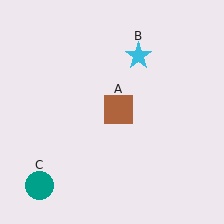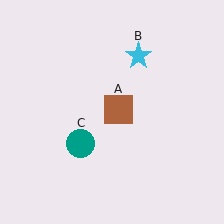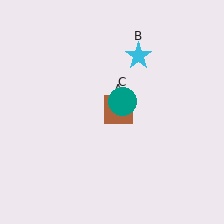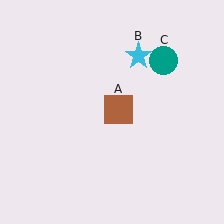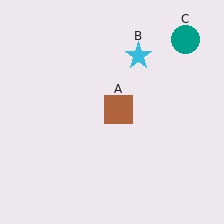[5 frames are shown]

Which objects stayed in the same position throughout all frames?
Brown square (object A) and cyan star (object B) remained stationary.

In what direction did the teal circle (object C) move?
The teal circle (object C) moved up and to the right.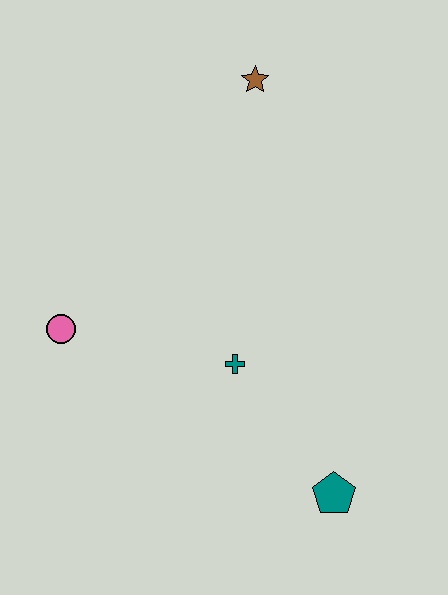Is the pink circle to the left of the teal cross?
Yes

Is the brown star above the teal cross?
Yes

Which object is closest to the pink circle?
The teal cross is closest to the pink circle.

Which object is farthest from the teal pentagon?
The brown star is farthest from the teal pentagon.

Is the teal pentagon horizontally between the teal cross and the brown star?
No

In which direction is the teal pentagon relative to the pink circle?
The teal pentagon is to the right of the pink circle.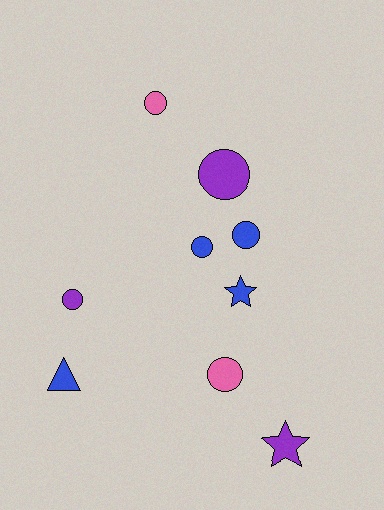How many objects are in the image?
There are 9 objects.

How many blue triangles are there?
There is 1 blue triangle.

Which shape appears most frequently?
Circle, with 6 objects.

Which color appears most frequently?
Blue, with 4 objects.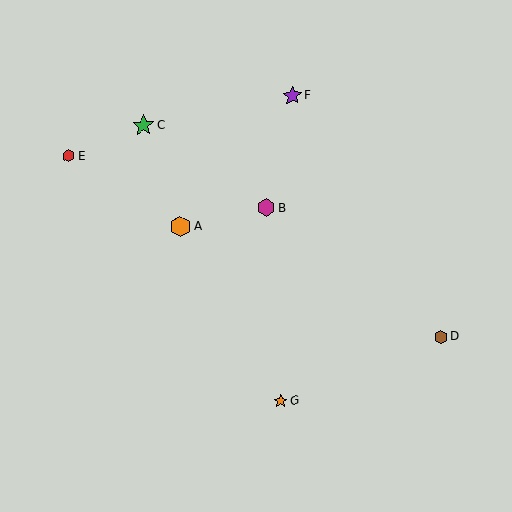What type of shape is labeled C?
Shape C is a green star.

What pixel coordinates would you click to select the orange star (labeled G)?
Click at (281, 401) to select the orange star G.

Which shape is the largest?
The green star (labeled C) is the largest.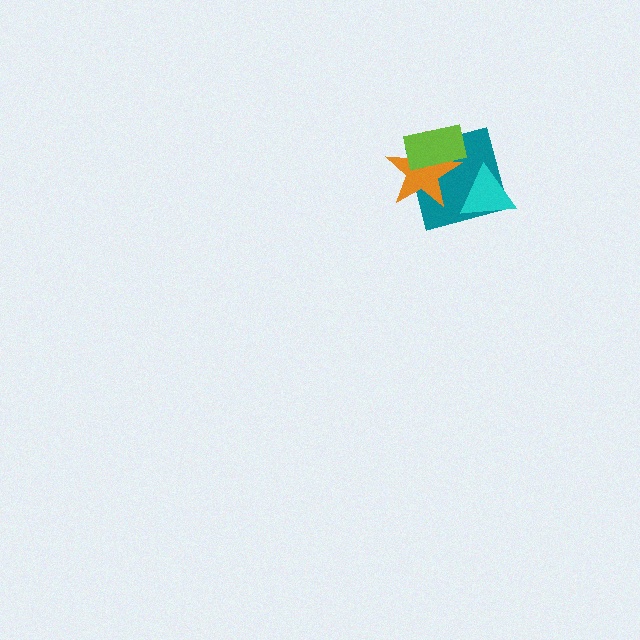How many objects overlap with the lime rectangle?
2 objects overlap with the lime rectangle.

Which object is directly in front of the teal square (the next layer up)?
The orange star is directly in front of the teal square.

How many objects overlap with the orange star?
2 objects overlap with the orange star.